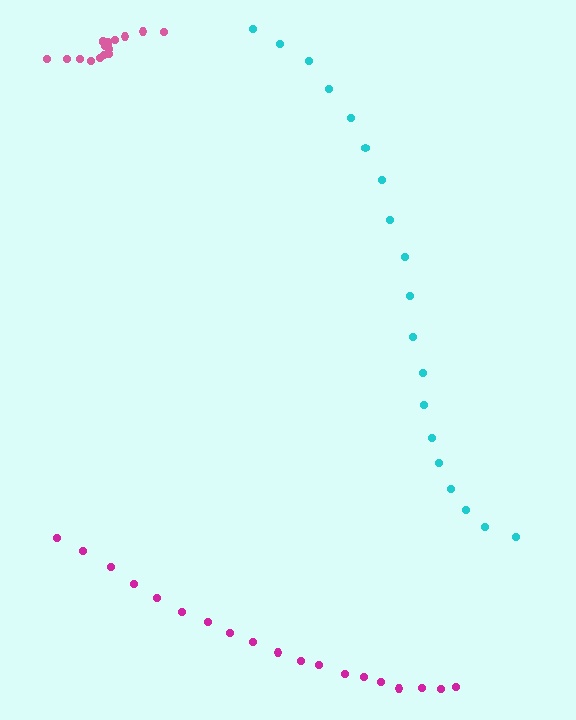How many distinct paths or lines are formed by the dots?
There are 3 distinct paths.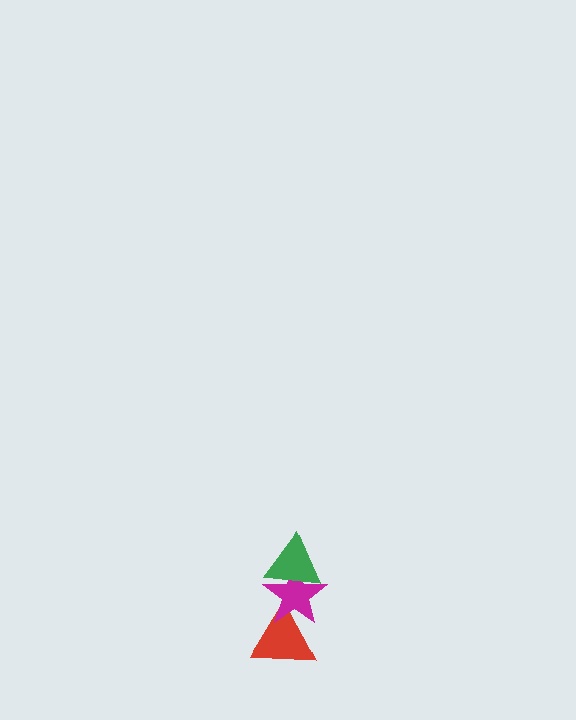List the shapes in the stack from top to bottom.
From top to bottom: the green triangle, the magenta star, the red triangle.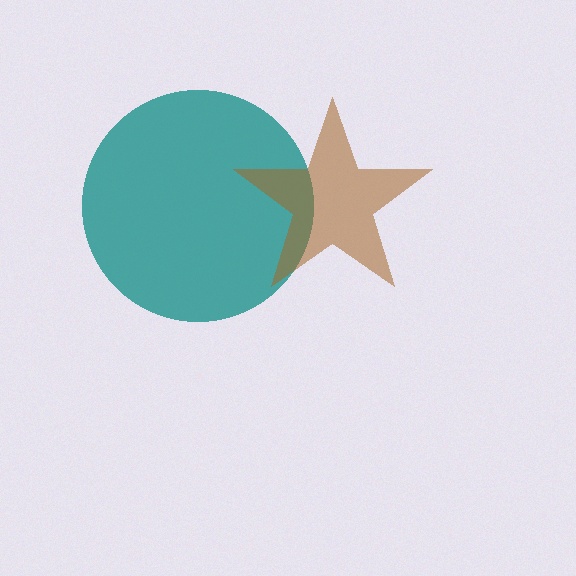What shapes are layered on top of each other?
The layered shapes are: a teal circle, a brown star.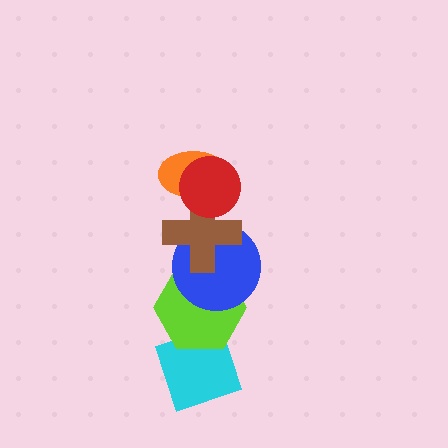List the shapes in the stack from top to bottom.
From top to bottom: the red circle, the orange ellipse, the brown cross, the blue circle, the lime hexagon, the cyan diamond.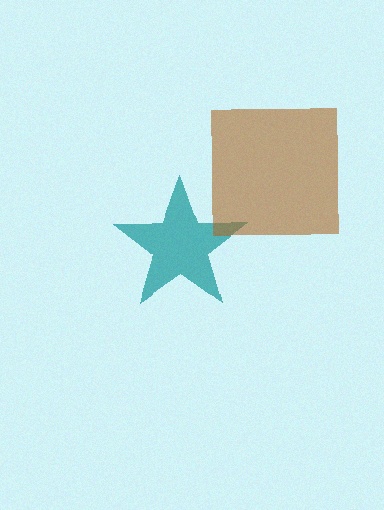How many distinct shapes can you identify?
There are 2 distinct shapes: a teal star, a brown square.